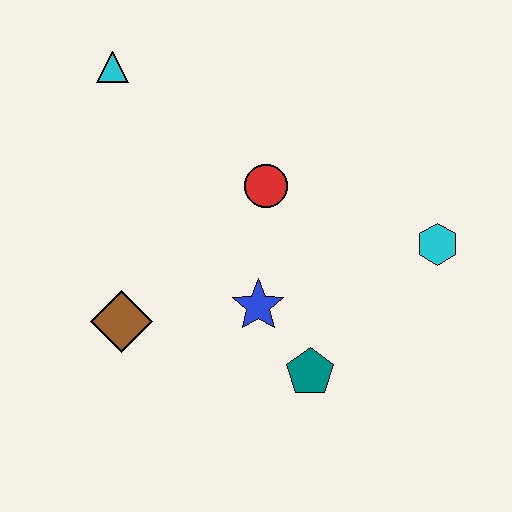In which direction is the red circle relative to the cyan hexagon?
The red circle is to the left of the cyan hexagon.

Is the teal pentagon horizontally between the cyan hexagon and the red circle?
Yes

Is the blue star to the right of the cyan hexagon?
No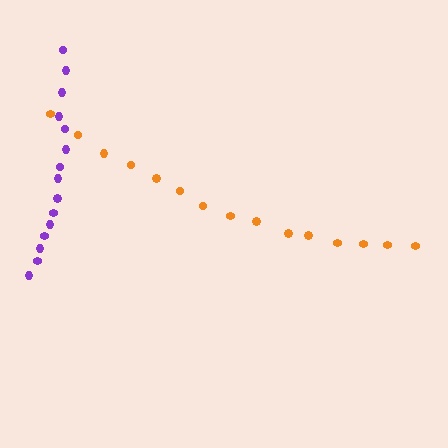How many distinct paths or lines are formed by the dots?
There are 2 distinct paths.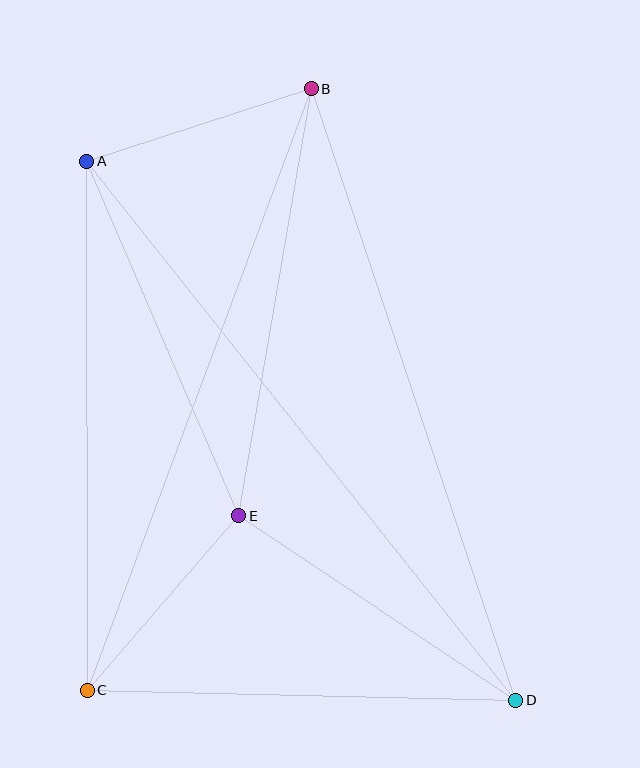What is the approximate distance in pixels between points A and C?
The distance between A and C is approximately 529 pixels.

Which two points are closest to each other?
Points C and E are closest to each other.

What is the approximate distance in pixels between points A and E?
The distance between A and E is approximately 386 pixels.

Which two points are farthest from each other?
Points A and D are farthest from each other.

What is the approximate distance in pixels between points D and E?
The distance between D and E is approximately 333 pixels.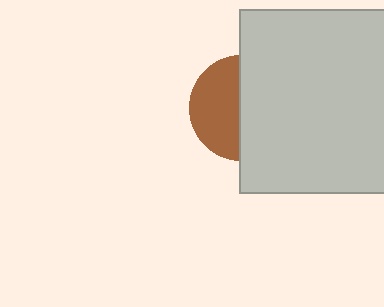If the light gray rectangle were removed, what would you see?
You would see the complete brown circle.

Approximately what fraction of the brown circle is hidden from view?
Roughly 52% of the brown circle is hidden behind the light gray rectangle.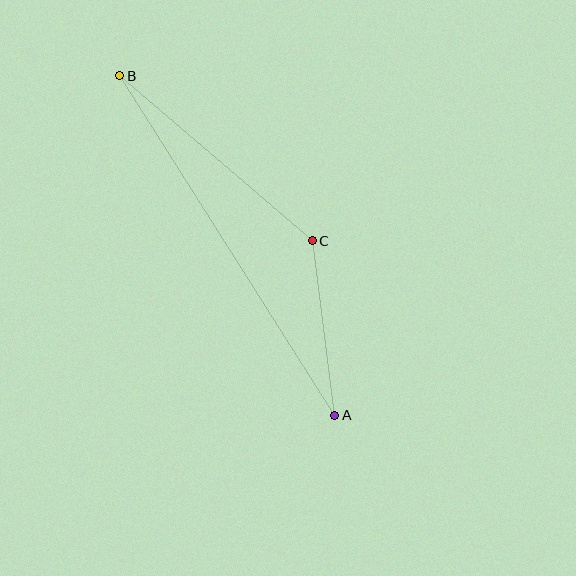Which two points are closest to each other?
Points A and C are closest to each other.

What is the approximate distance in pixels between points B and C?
The distance between B and C is approximately 254 pixels.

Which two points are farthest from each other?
Points A and B are farthest from each other.